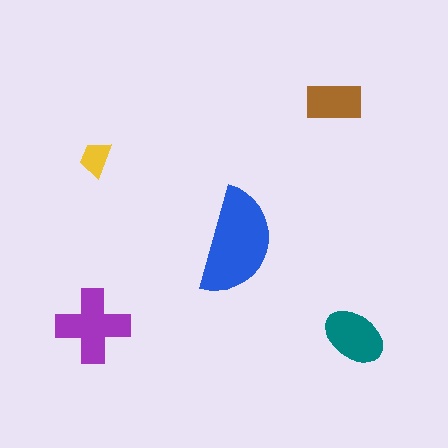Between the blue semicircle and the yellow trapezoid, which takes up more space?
The blue semicircle.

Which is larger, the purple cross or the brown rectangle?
The purple cross.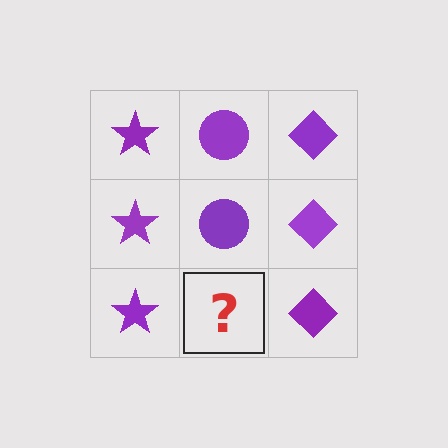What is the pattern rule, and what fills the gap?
The rule is that each column has a consistent shape. The gap should be filled with a purple circle.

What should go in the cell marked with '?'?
The missing cell should contain a purple circle.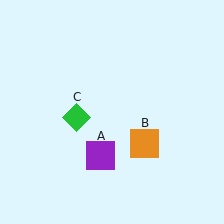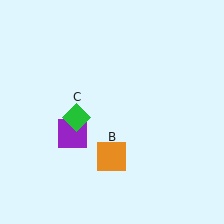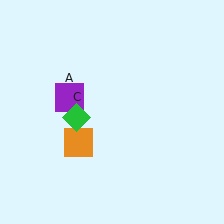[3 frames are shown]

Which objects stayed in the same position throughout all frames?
Green diamond (object C) remained stationary.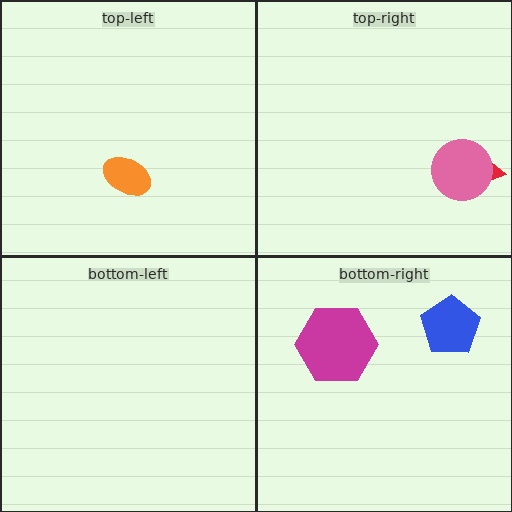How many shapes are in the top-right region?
2.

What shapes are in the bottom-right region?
The magenta hexagon, the blue pentagon.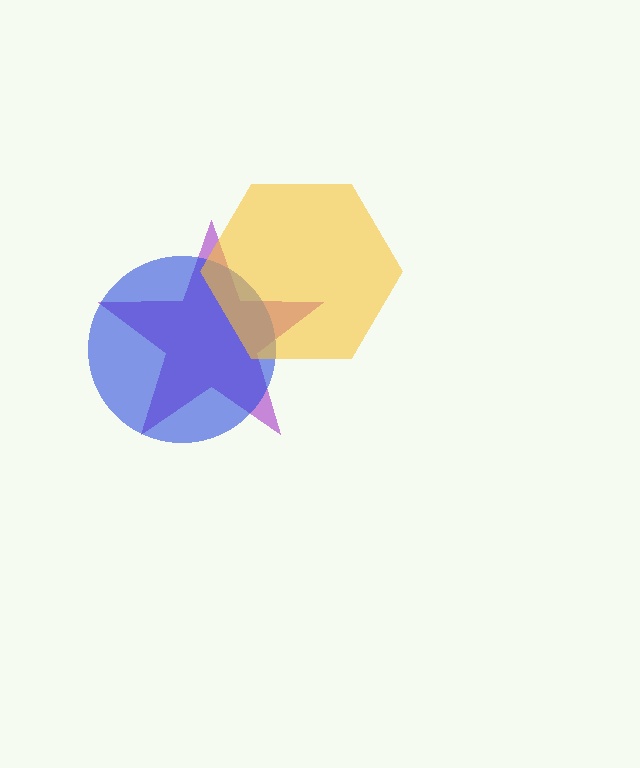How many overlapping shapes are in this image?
There are 3 overlapping shapes in the image.